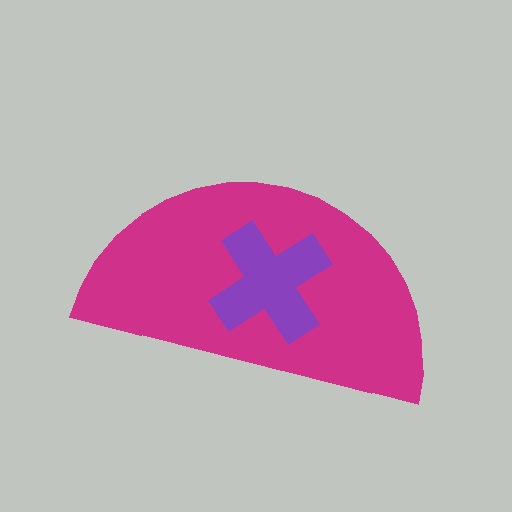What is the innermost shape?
The purple cross.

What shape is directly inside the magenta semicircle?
The purple cross.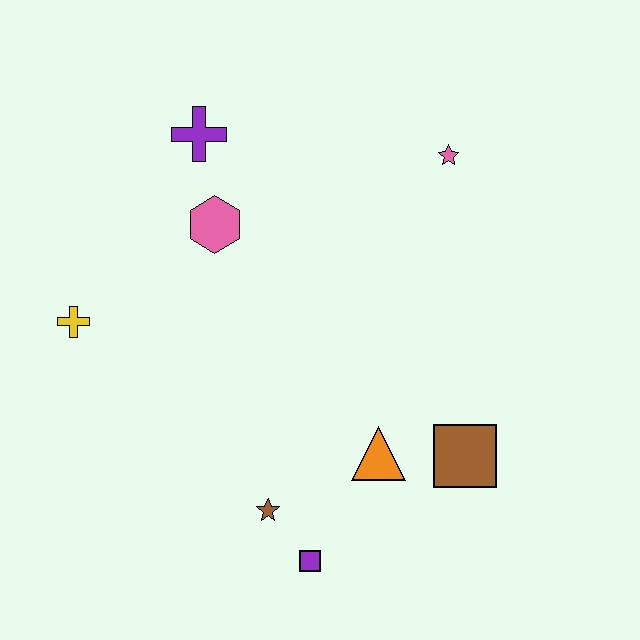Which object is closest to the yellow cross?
The pink hexagon is closest to the yellow cross.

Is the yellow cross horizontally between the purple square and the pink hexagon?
No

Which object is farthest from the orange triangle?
The purple cross is farthest from the orange triangle.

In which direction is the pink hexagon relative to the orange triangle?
The pink hexagon is above the orange triangle.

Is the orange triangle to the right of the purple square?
Yes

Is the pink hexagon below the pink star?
Yes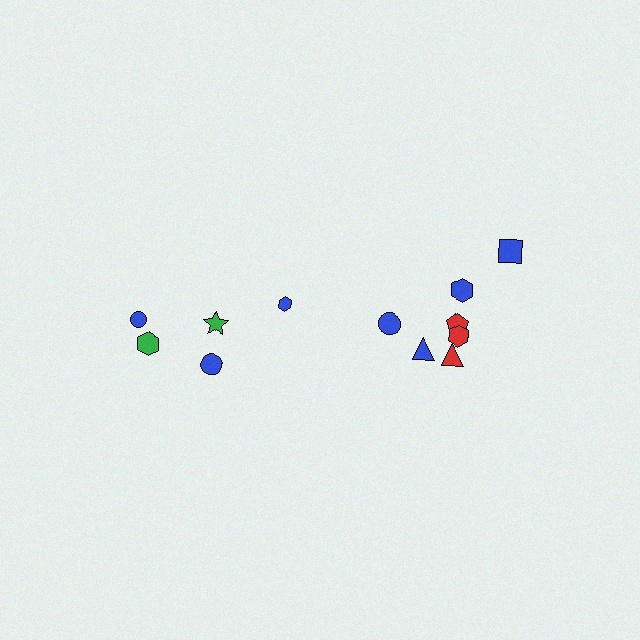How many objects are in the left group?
There are 5 objects.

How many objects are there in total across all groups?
There are 12 objects.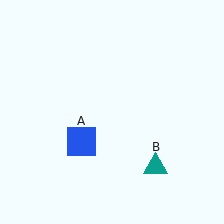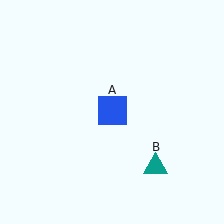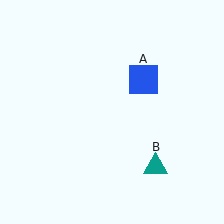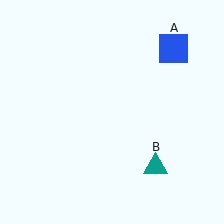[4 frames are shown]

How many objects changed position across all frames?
1 object changed position: blue square (object A).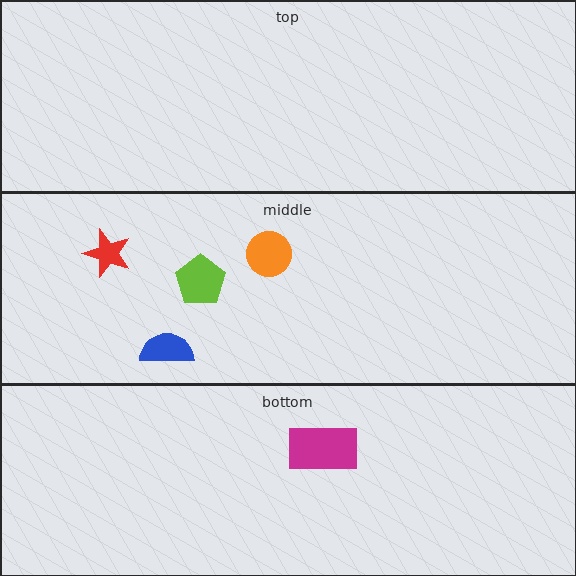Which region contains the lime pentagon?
The middle region.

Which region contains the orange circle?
The middle region.